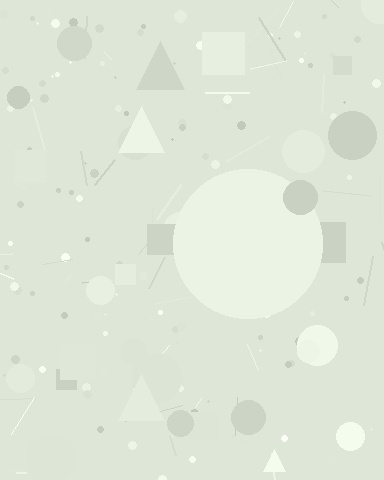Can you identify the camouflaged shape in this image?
The camouflaged shape is a circle.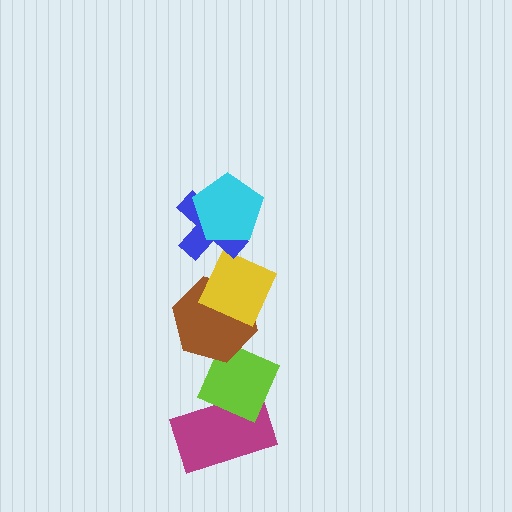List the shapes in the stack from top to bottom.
From top to bottom: the cyan pentagon, the blue cross, the yellow diamond, the brown hexagon, the lime diamond, the magenta rectangle.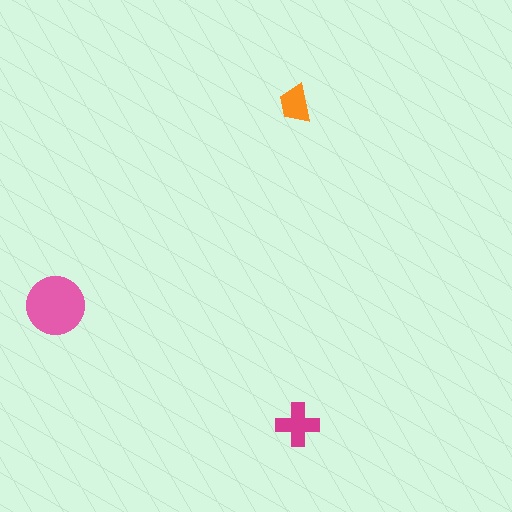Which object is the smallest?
The orange trapezoid.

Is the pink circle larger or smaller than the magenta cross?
Larger.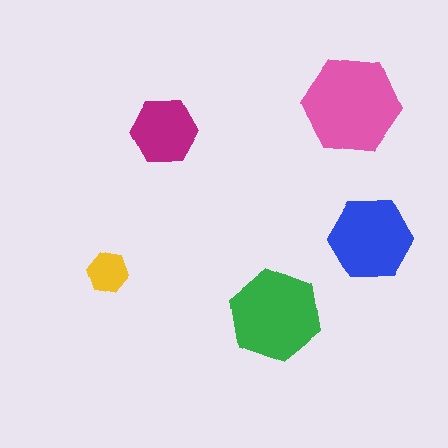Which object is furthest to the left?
The yellow hexagon is leftmost.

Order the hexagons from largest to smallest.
the pink one, the green one, the blue one, the magenta one, the yellow one.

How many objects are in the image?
There are 5 objects in the image.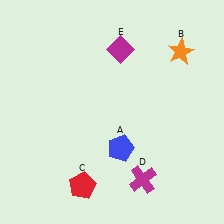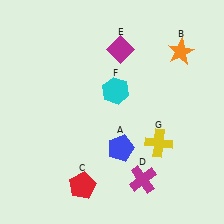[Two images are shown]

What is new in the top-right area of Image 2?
A cyan hexagon (F) was added in the top-right area of Image 2.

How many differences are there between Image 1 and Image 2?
There are 2 differences between the two images.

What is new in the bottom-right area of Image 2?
A yellow cross (G) was added in the bottom-right area of Image 2.